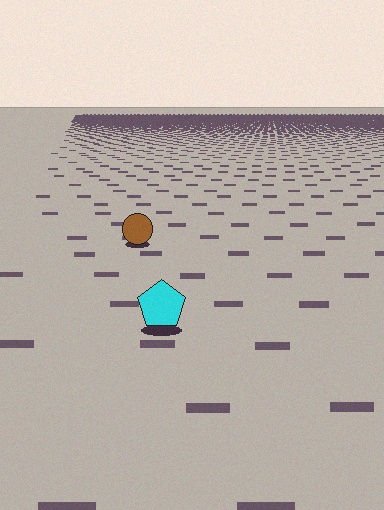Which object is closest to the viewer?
The cyan pentagon is closest. The texture marks near it are larger and more spread out.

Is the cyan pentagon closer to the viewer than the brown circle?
Yes. The cyan pentagon is closer — you can tell from the texture gradient: the ground texture is coarser near it.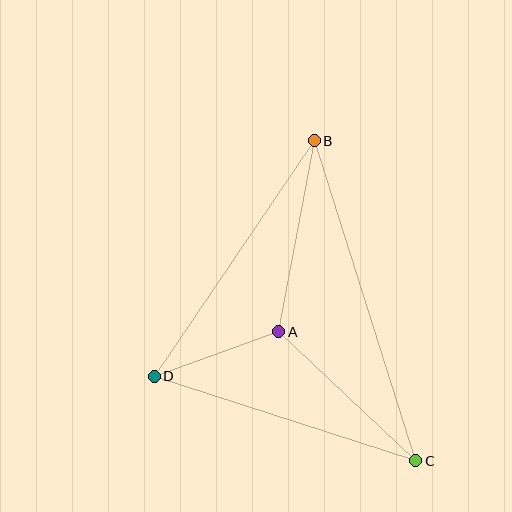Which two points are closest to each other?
Points A and D are closest to each other.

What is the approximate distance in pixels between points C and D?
The distance between C and D is approximately 275 pixels.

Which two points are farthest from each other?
Points B and C are farthest from each other.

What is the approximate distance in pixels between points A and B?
The distance between A and B is approximately 194 pixels.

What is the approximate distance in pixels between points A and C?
The distance between A and C is approximately 188 pixels.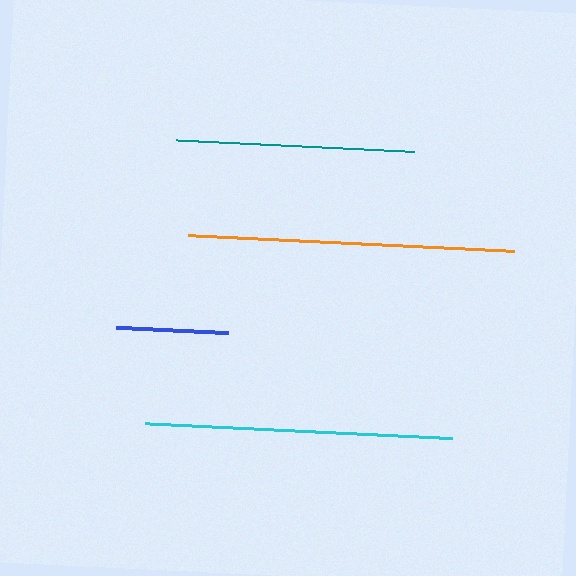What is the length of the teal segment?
The teal segment is approximately 238 pixels long.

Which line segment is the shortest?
The blue line is the shortest at approximately 112 pixels.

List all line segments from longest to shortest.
From longest to shortest: orange, cyan, teal, blue.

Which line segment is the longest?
The orange line is the longest at approximately 327 pixels.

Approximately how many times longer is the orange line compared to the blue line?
The orange line is approximately 2.9 times the length of the blue line.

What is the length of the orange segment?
The orange segment is approximately 327 pixels long.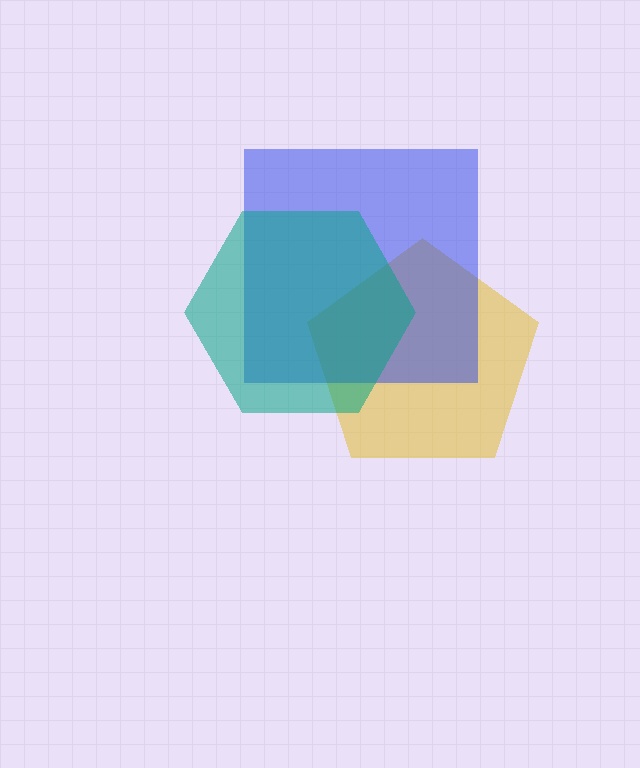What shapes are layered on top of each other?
The layered shapes are: a yellow pentagon, a blue square, a teal hexagon.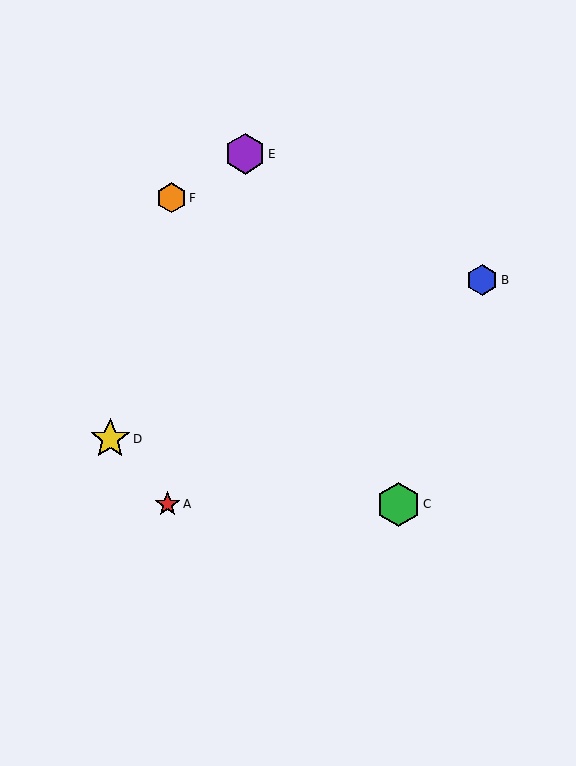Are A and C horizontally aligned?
Yes, both are at y≈504.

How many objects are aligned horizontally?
2 objects (A, C) are aligned horizontally.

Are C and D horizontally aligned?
No, C is at y≈504 and D is at y≈439.